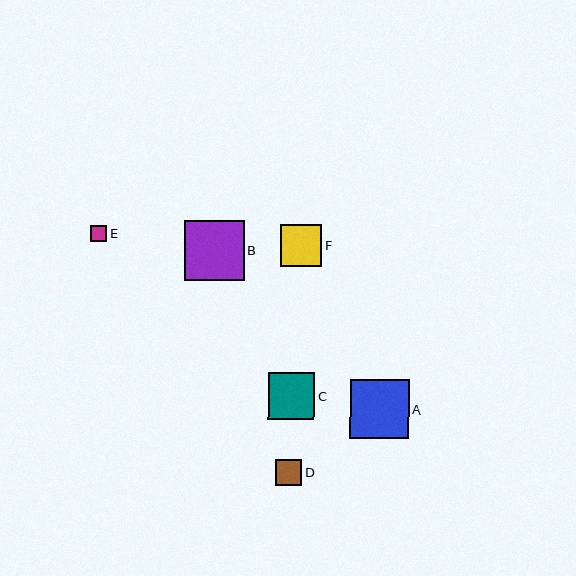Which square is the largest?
Square B is the largest with a size of approximately 60 pixels.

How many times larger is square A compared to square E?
Square A is approximately 3.7 times the size of square E.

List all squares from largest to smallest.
From largest to smallest: B, A, C, F, D, E.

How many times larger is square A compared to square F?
Square A is approximately 1.4 times the size of square F.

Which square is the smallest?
Square E is the smallest with a size of approximately 16 pixels.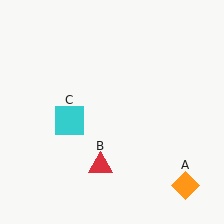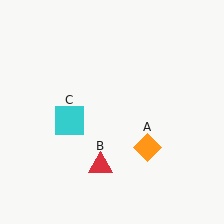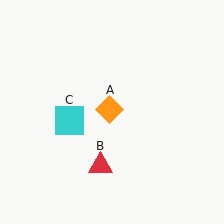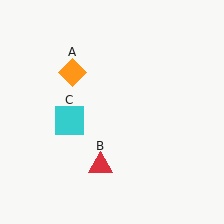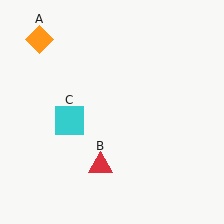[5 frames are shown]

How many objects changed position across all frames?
1 object changed position: orange diamond (object A).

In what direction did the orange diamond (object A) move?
The orange diamond (object A) moved up and to the left.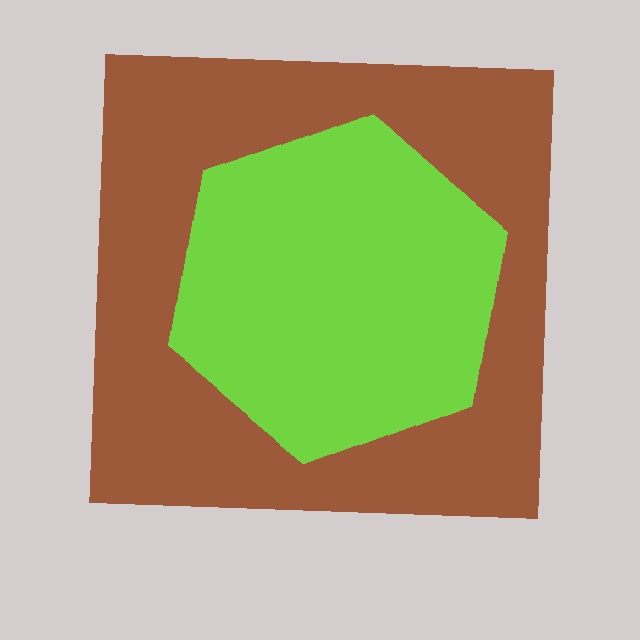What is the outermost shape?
The brown square.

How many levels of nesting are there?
2.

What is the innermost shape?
The lime hexagon.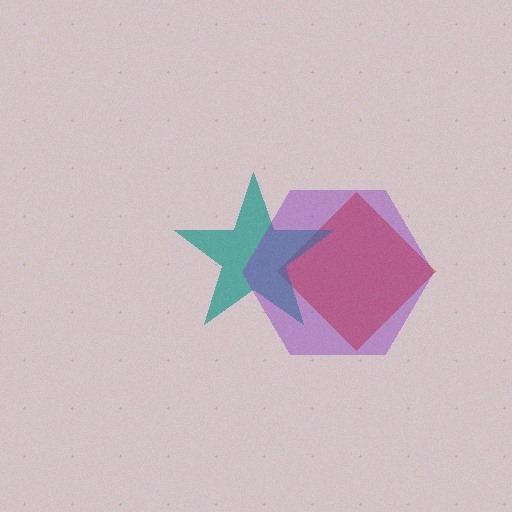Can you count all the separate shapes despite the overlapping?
Yes, there are 3 separate shapes.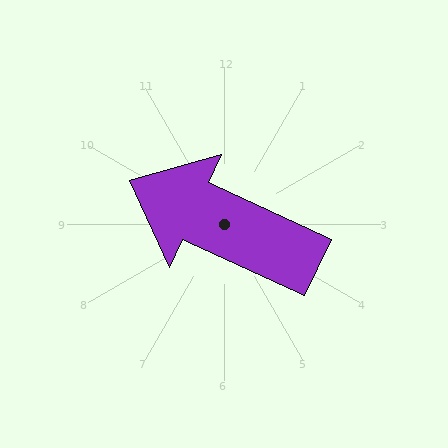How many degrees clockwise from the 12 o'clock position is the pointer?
Approximately 295 degrees.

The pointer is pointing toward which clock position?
Roughly 10 o'clock.